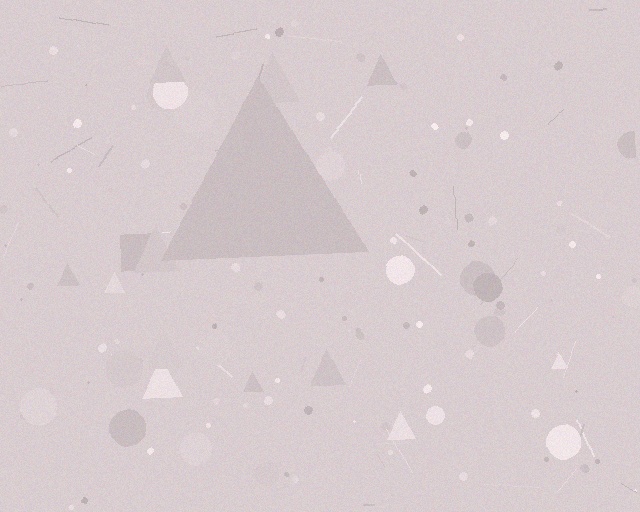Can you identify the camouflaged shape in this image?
The camouflaged shape is a triangle.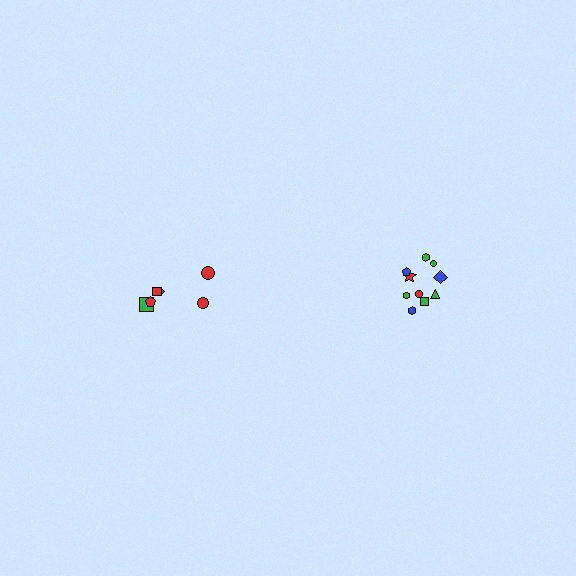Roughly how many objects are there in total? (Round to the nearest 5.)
Roughly 15 objects in total.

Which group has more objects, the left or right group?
The right group.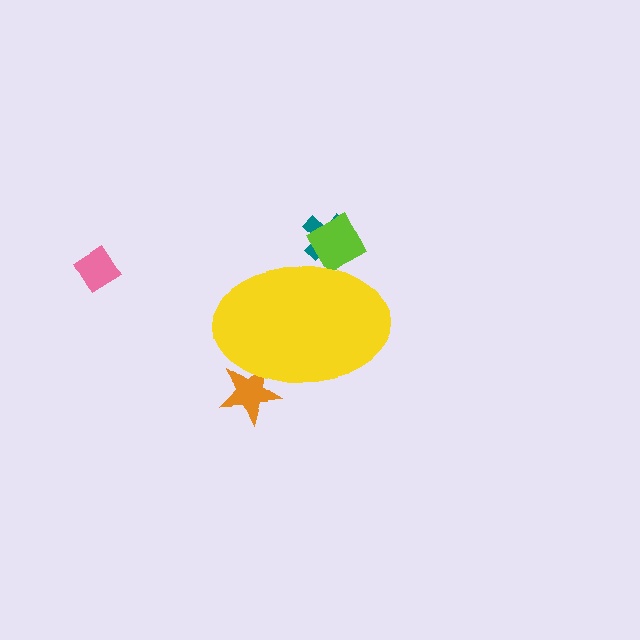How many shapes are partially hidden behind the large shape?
3 shapes are partially hidden.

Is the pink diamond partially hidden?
No, the pink diamond is fully visible.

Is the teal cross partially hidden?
Yes, the teal cross is partially hidden behind the yellow ellipse.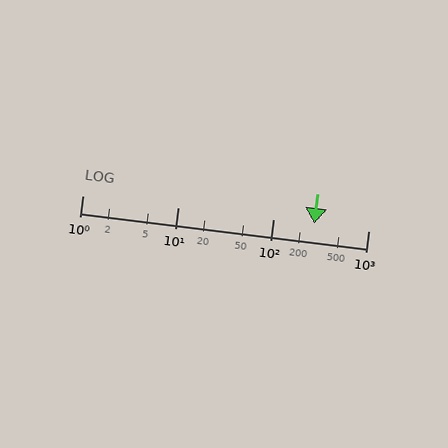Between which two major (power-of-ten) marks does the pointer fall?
The pointer is between 100 and 1000.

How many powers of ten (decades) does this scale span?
The scale spans 3 decades, from 1 to 1000.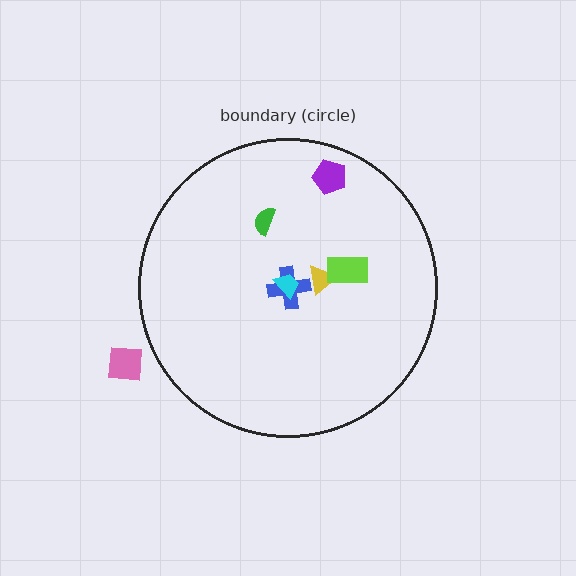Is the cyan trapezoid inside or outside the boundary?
Inside.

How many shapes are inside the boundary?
6 inside, 1 outside.